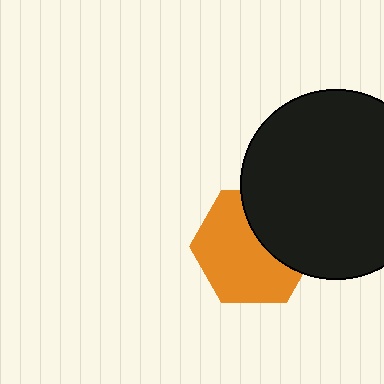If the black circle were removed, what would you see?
You would see the complete orange hexagon.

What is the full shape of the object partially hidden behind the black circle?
The partially hidden object is an orange hexagon.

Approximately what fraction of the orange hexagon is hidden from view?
Roughly 36% of the orange hexagon is hidden behind the black circle.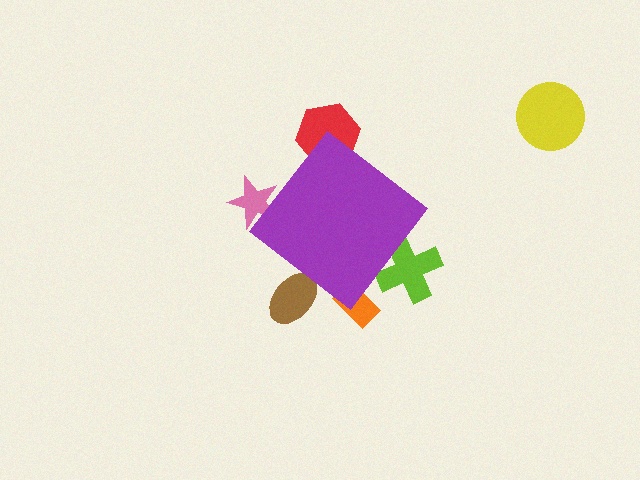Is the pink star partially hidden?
Yes, the pink star is partially hidden behind the purple diamond.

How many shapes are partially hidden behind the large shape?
5 shapes are partially hidden.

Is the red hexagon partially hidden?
Yes, the red hexagon is partially hidden behind the purple diamond.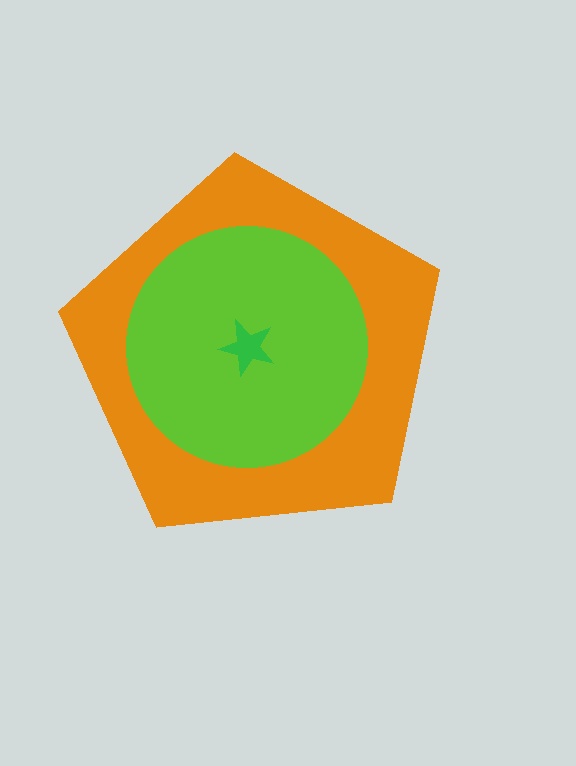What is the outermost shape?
The orange pentagon.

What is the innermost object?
The green star.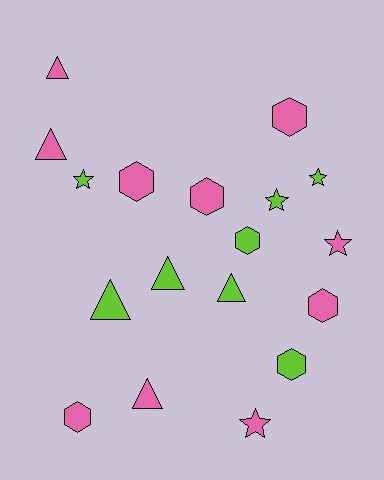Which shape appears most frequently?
Hexagon, with 7 objects.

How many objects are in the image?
There are 18 objects.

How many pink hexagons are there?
There are 5 pink hexagons.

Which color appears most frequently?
Pink, with 10 objects.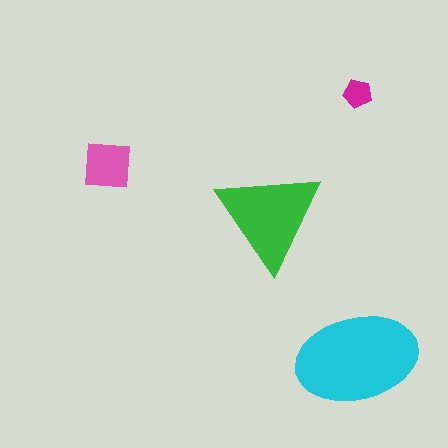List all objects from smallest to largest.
The magenta pentagon, the pink square, the green triangle, the cyan ellipse.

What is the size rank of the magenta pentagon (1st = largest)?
4th.